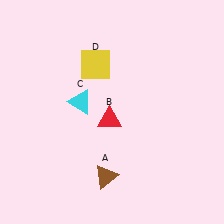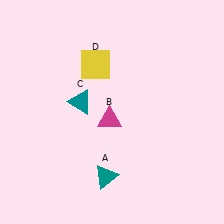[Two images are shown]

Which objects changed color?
A changed from brown to teal. B changed from red to magenta. C changed from cyan to teal.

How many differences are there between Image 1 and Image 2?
There are 3 differences between the two images.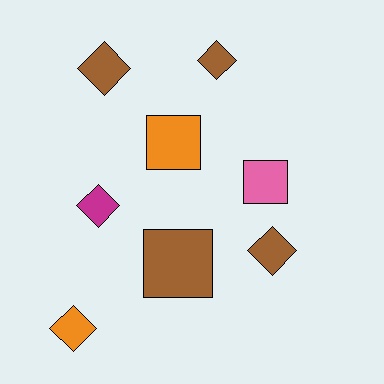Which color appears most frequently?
Brown, with 4 objects.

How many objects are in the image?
There are 8 objects.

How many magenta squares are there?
There are no magenta squares.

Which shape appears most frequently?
Diamond, with 5 objects.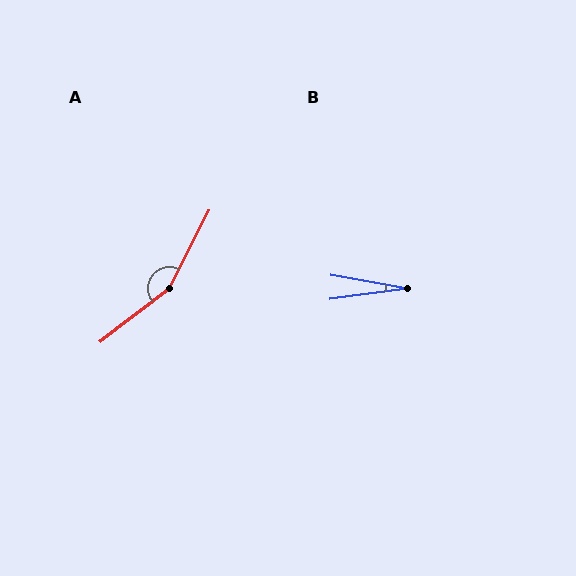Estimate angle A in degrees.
Approximately 154 degrees.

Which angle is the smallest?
B, at approximately 18 degrees.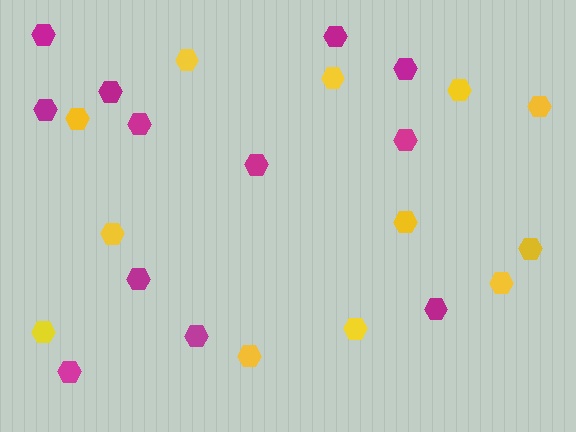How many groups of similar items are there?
There are 2 groups: one group of yellow hexagons (12) and one group of magenta hexagons (12).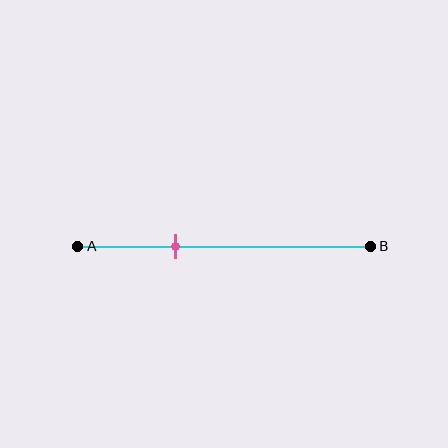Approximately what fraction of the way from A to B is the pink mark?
The pink mark is approximately 35% of the way from A to B.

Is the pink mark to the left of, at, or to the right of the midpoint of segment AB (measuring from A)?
The pink mark is to the left of the midpoint of segment AB.